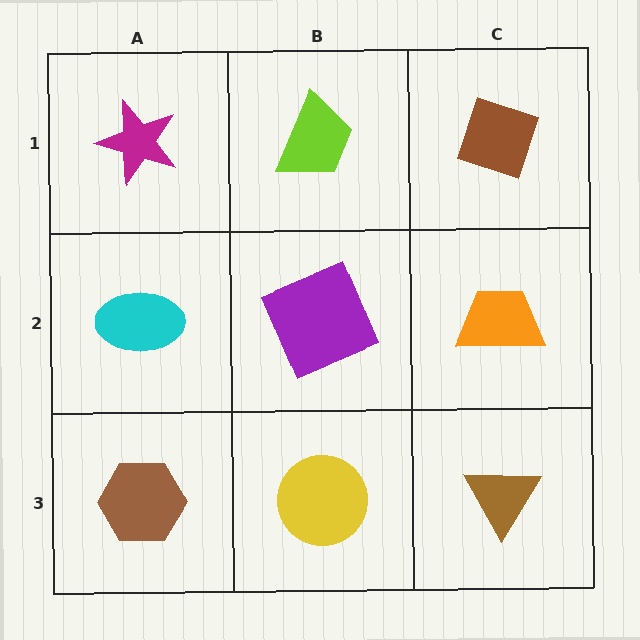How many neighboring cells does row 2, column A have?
3.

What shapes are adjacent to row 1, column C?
An orange trapezoid (row 2, column C), a lime trapezoid (row 1, column B).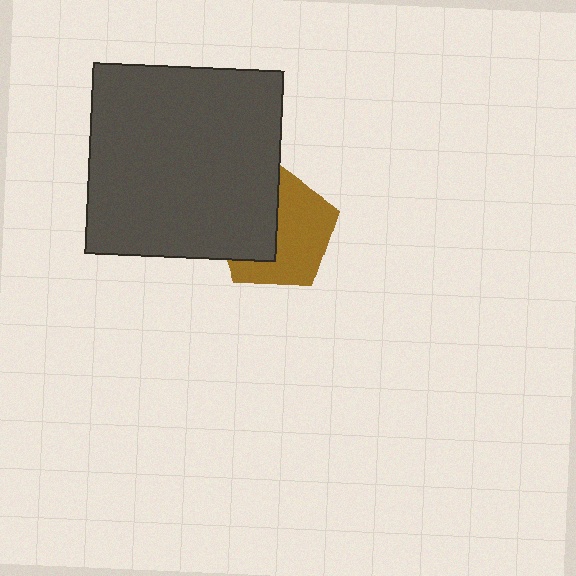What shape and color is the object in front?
The object in front is a dark gray square.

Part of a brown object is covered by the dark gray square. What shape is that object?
It is a pentagon.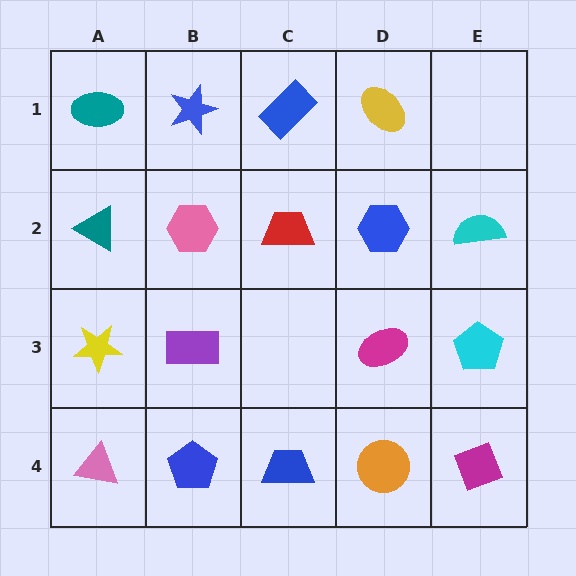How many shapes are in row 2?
5 shapes.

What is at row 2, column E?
A cyan semicircle.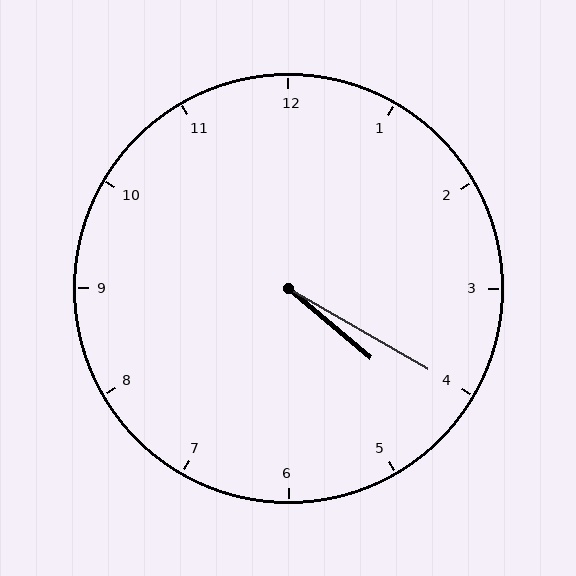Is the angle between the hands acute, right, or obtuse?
It is acute.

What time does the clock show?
4:20.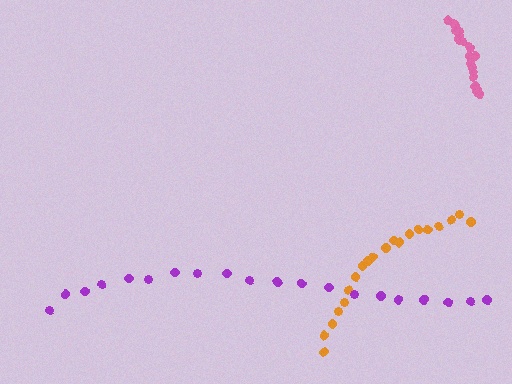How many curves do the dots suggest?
There are 3 distinct paths.